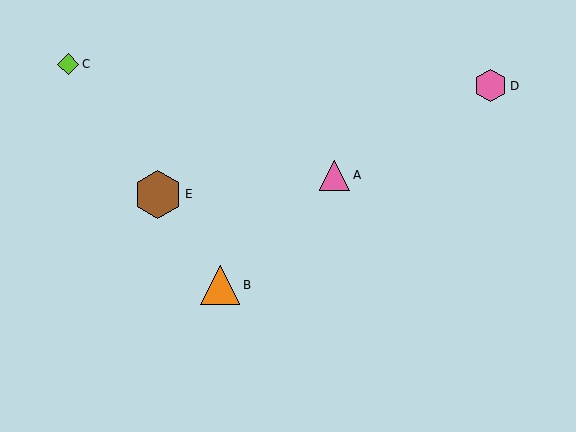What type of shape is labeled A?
Shape A is a pink triangle.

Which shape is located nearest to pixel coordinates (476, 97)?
The pink hexagon (labeled D) at (491, 86) is nearest to that location.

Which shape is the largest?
The brown hexagon (labeled E) is the largest.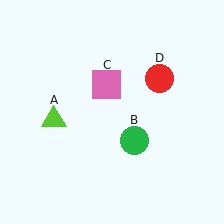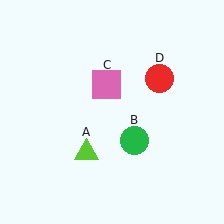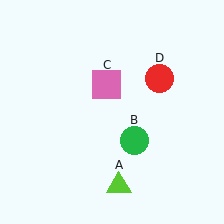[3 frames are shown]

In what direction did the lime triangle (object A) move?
The lime triangle (object A) moved down and to the right.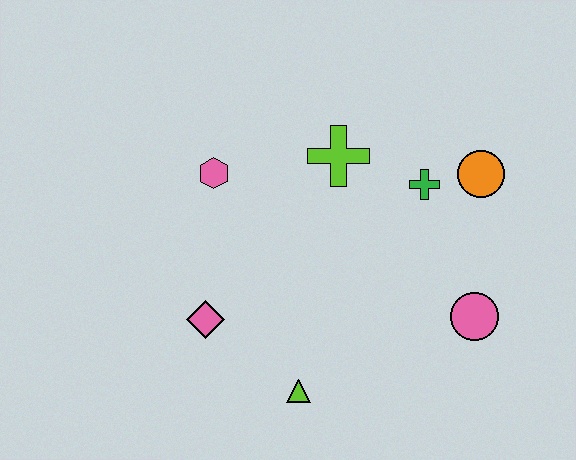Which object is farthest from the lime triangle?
The orange circle is farthest from the lime triangle.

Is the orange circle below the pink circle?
No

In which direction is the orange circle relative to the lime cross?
The orange circle is to the right of the lime cross.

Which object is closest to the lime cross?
The green cross is closest to the lime cross.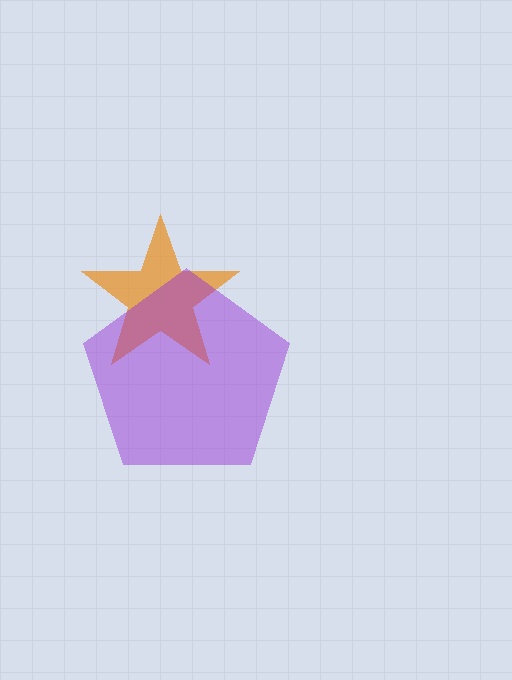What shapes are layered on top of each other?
The layered shapes are: an orange star, a purple pentagon.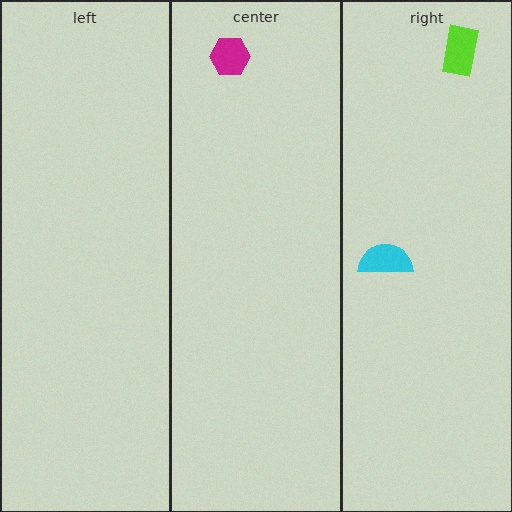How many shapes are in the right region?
2.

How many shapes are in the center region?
1.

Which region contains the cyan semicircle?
The right region.